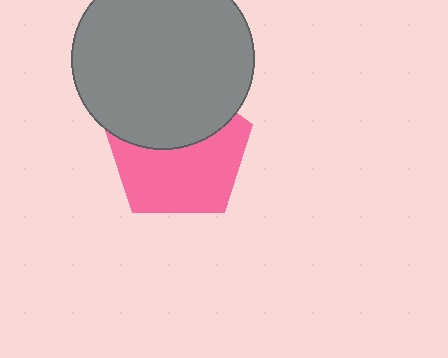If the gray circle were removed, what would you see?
You would see the complete pink pentagon.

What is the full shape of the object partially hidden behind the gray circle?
The partially hidden object is a pink pentagon.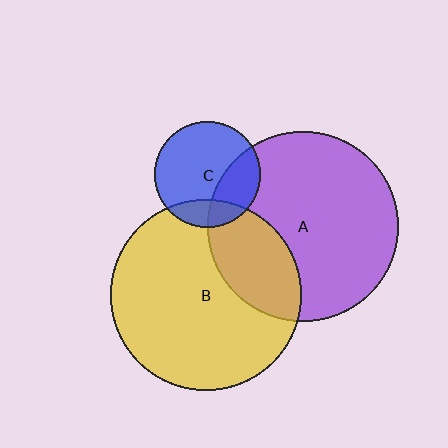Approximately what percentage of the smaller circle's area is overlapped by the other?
Approximately 30%.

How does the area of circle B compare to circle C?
Approximately 3.2 times.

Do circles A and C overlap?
Yes.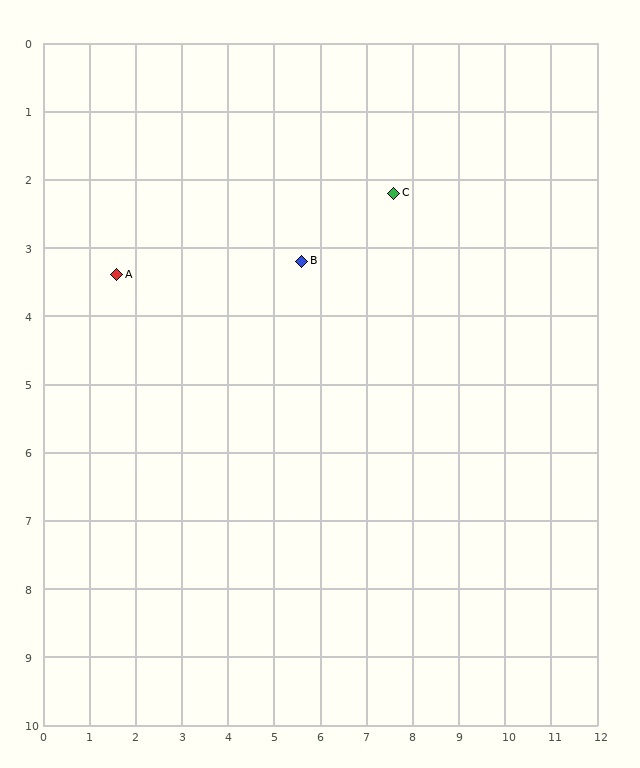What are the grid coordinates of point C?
Point C is at approximately (7.6, 2.2).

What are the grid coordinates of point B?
Point B is at approximately (5.6, 3.2).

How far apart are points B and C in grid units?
Points B and C are about 2.2 grid units apart.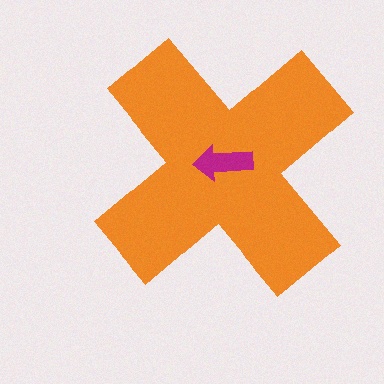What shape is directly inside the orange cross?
The magenta arrow.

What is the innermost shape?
The magenta arrow.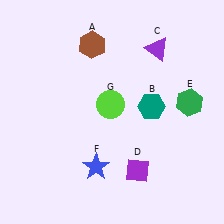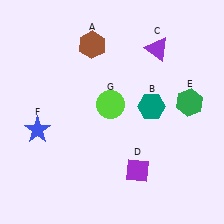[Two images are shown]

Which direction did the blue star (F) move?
The blue star (F) moved left.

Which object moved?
The blue star (F) moved left.